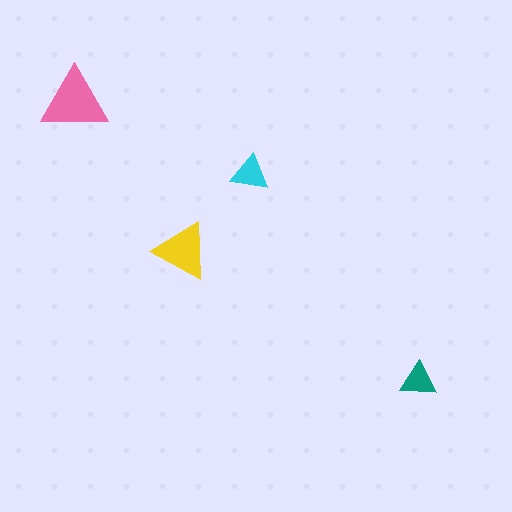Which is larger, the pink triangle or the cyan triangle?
The pink one.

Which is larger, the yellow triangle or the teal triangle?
The yellow one.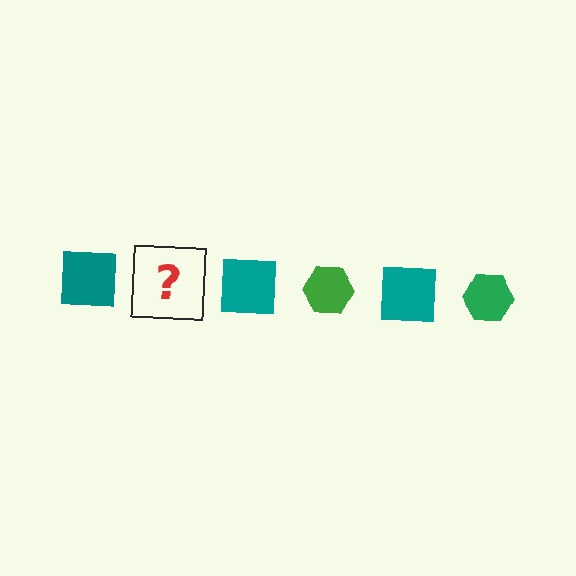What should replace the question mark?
The question mark should be replaced with a green hexagon.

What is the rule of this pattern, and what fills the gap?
The rule is that the pattern alternates between teal square and green hexagon. The gap should be filled with a green hexagon.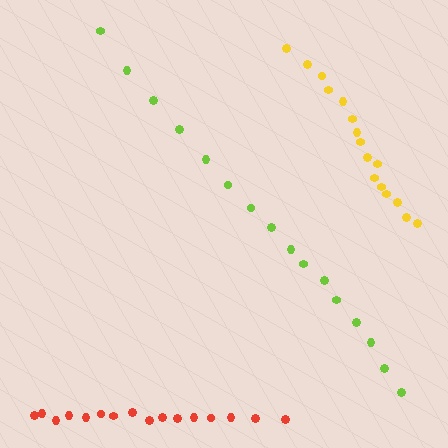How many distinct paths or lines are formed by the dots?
There are 3 distinct paths.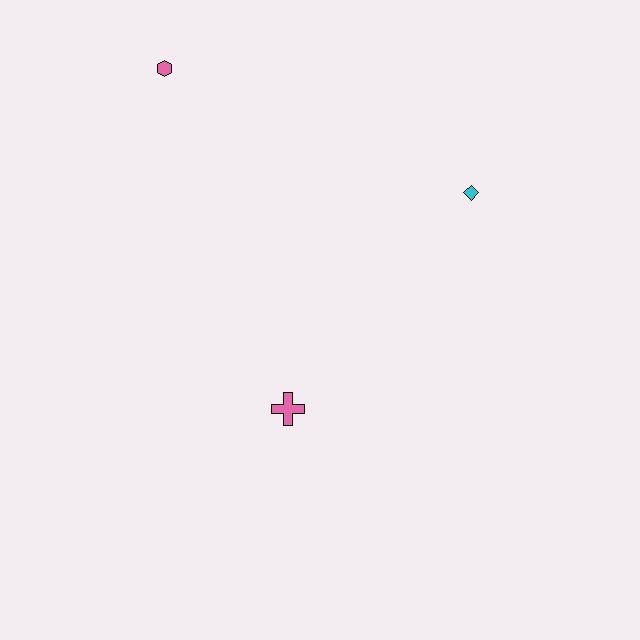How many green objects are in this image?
There are no green objects.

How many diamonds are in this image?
There is 1 diamond.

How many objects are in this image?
There are 3 objects.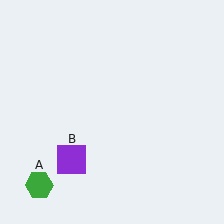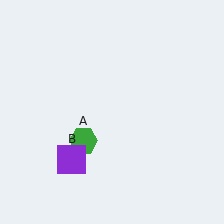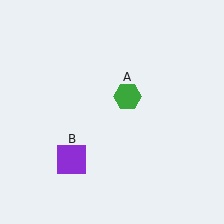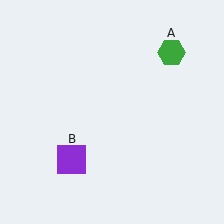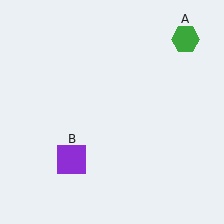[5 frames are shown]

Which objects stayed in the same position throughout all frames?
Purple square (object B) remained stationary.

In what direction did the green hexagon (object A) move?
The green hexagon (object A) moved up and to the right.